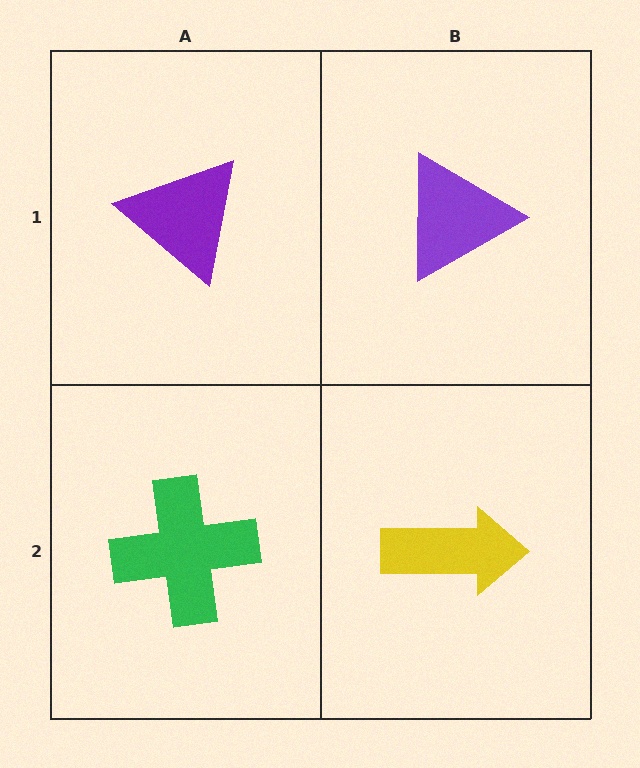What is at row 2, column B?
A yellow arrow.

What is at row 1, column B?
A purple triangle.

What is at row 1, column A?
A purple triangle.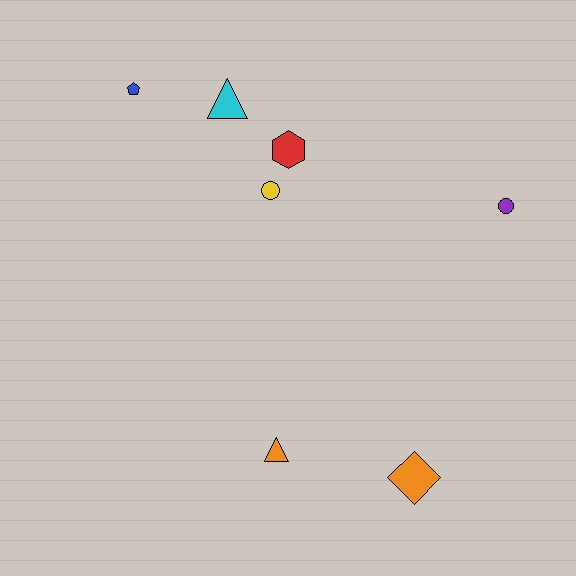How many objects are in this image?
There are 7 objects.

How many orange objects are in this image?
There are 2 orange objects.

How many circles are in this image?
There are 2 circles.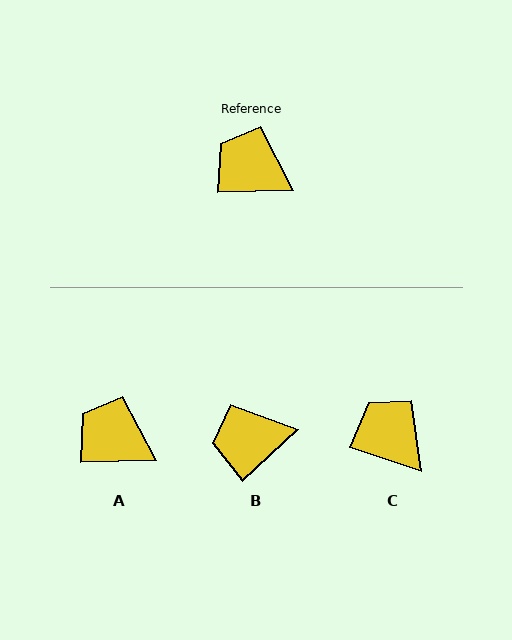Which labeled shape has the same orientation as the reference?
A.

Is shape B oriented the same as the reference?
No, it is off by about 41 degrees.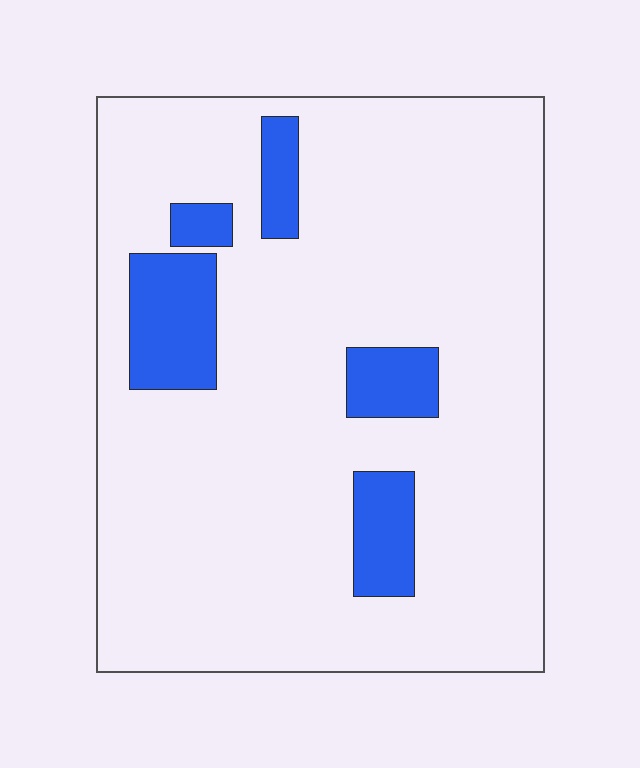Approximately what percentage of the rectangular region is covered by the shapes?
Approximately 15%.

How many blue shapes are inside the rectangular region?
5.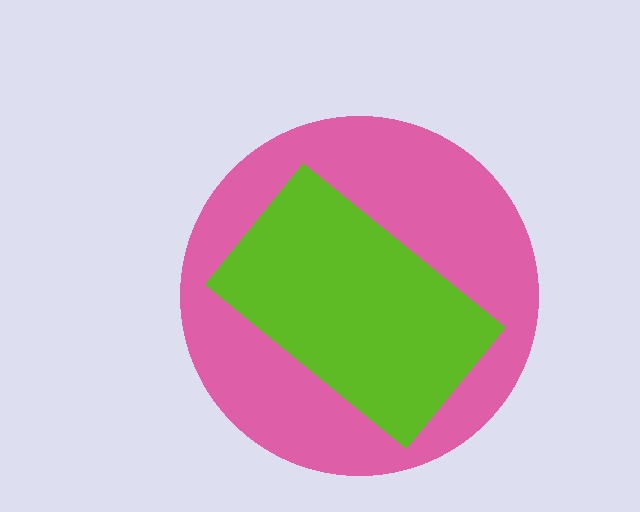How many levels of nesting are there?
2.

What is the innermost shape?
The lime rectangle.